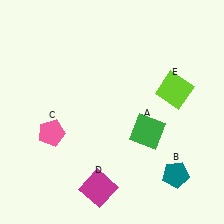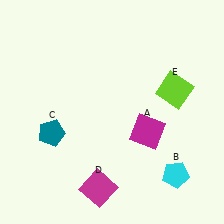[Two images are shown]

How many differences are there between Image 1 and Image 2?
There are 3 differences between the two images.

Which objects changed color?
A changed from green to magenta. B changed from teal to cyan. C changed from pink to teal.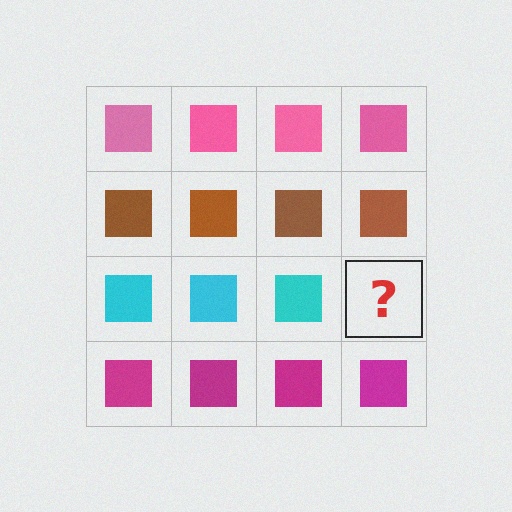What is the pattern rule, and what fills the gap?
The rule is that each row has a consistent color. The gap should be filled with a cyan square.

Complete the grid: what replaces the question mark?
The question mark should be replaced with a cyan square.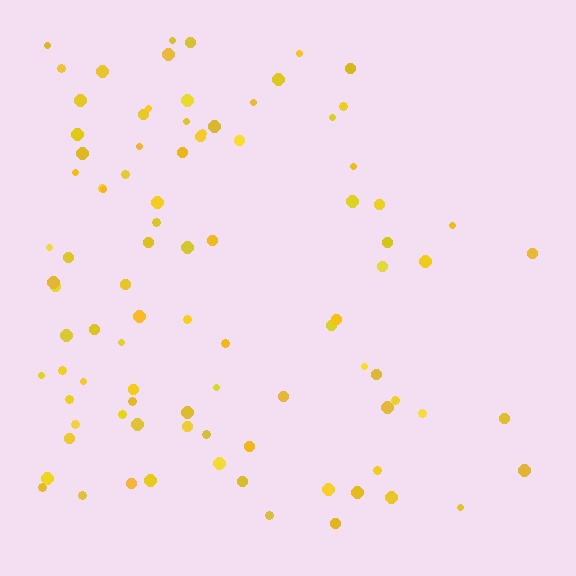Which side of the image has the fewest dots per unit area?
The right.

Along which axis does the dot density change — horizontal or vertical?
Horizontal.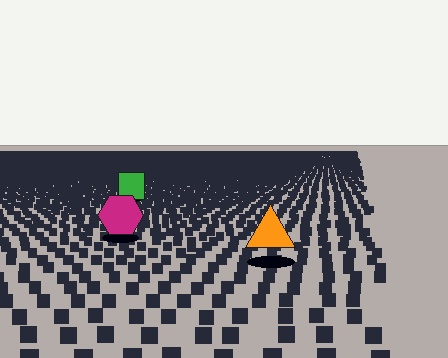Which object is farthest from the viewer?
The green square is farthest from the viewer. It appears smaller and the ground texture around it is denser.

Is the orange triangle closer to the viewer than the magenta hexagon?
Yes. The orange triangle is closer — you can tell from the texture gradient: the ground texture is coarser near it.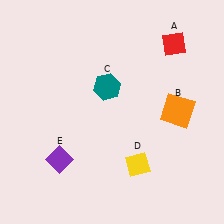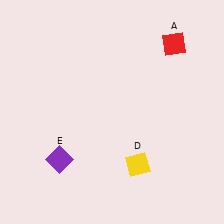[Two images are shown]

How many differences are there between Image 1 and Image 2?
There are 2 differences between the two images.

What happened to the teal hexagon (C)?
The teal hexagon (C) was removed in Image 2. It was in the top-left area of Image 1.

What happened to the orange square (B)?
The orange square (B) was removed in Image 2. It was in the top-right area of Image 1.